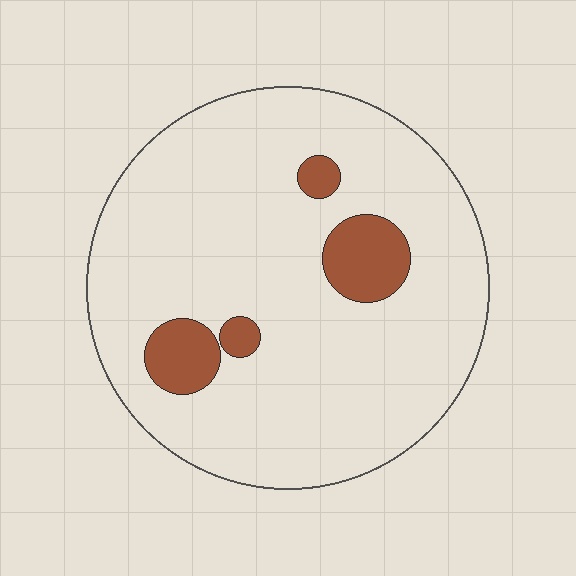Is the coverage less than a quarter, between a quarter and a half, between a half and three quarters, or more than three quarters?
Less than a quarter.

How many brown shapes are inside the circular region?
4.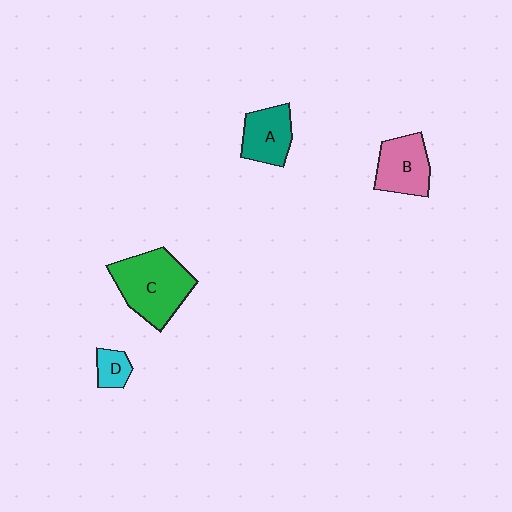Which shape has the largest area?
Shape C (green).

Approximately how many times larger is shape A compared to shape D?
Approximately 2.1 times.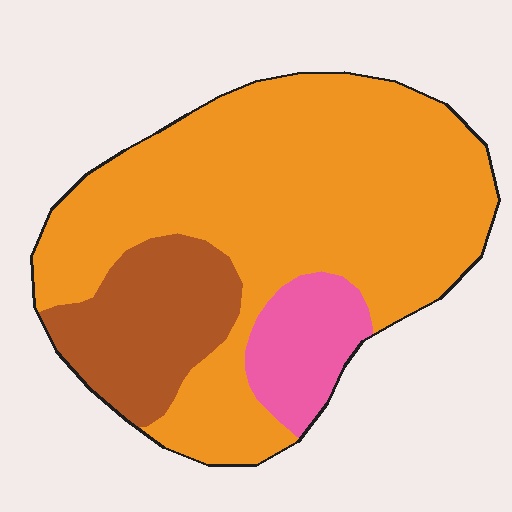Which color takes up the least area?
Pink, at roughly 10%.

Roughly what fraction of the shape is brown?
Brown covers about 20% of the shape.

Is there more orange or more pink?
Orange.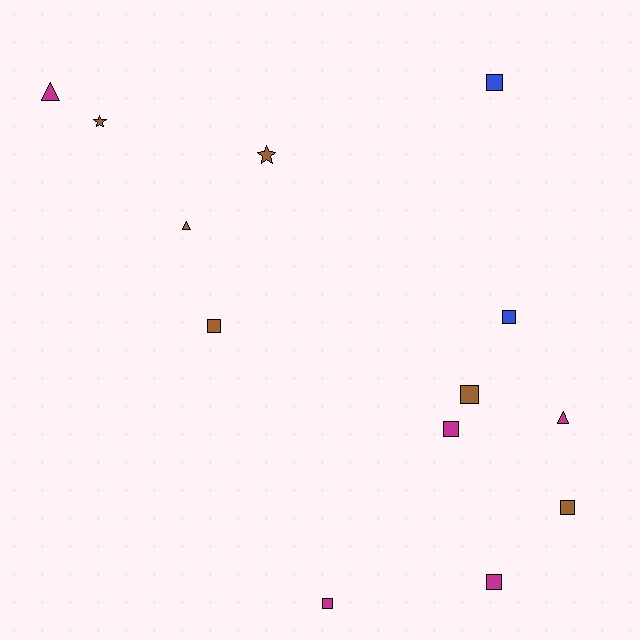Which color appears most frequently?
Brown, with 6 objects.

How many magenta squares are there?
There are 3 magenta squares.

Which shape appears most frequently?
Square, with 8 objects.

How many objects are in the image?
There are 13 objects.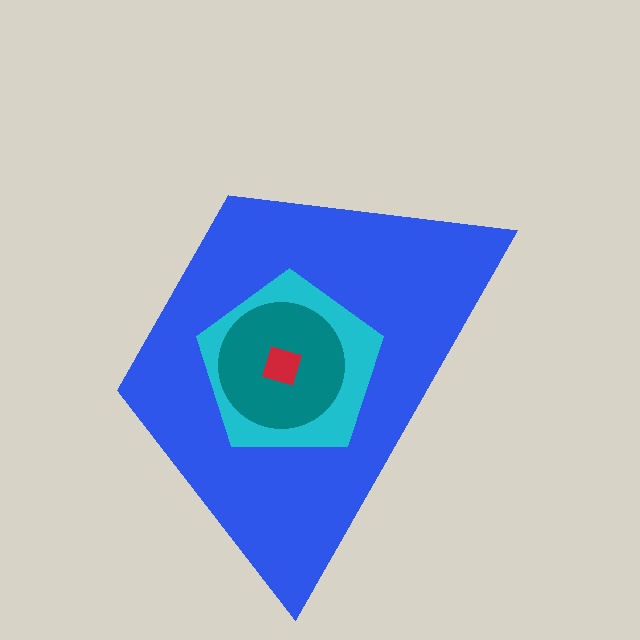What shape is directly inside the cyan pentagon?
The teal circle.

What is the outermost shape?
The blue trapezoid.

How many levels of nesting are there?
4.